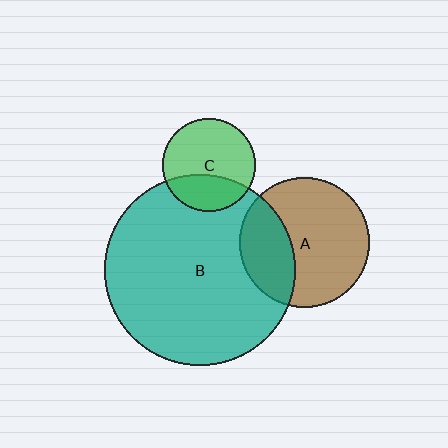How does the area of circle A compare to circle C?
Approximately 1.9 times.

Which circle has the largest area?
Circle B (teal).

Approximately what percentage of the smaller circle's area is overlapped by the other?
Approximately 30%.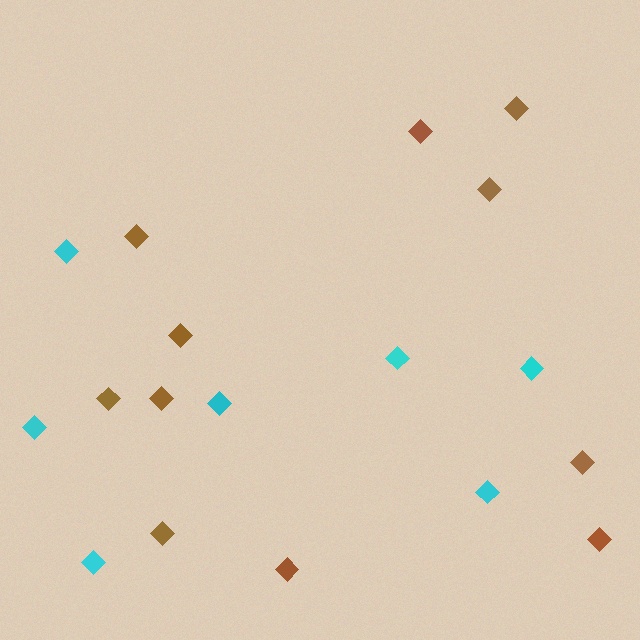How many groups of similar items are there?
There are 2 groups: one group of cyan diamonds (7) and one group of brown diamonds (11).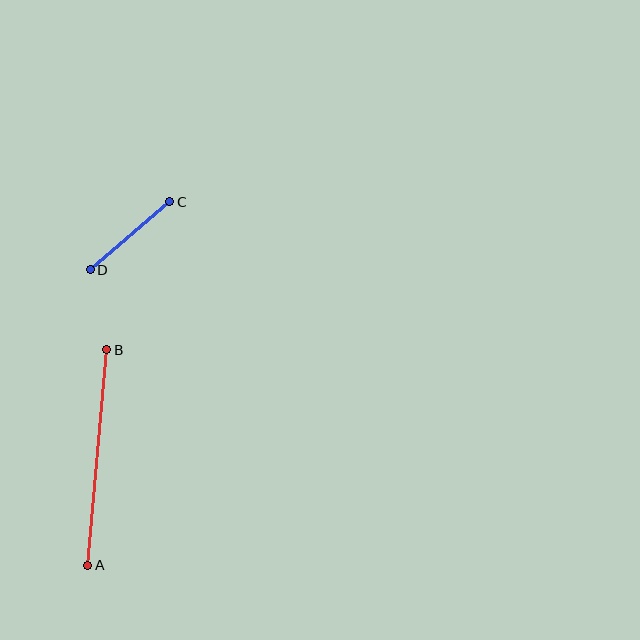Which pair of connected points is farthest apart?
Points A and B are farthest apart.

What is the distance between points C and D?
The distance is approximately 105 pixels.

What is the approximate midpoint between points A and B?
The midpoint is at approximately (97, 457) pixels.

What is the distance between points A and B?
The distance is approximately 216 pixels.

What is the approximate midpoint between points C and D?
The midpoint is at approximately (130, 236) pixels.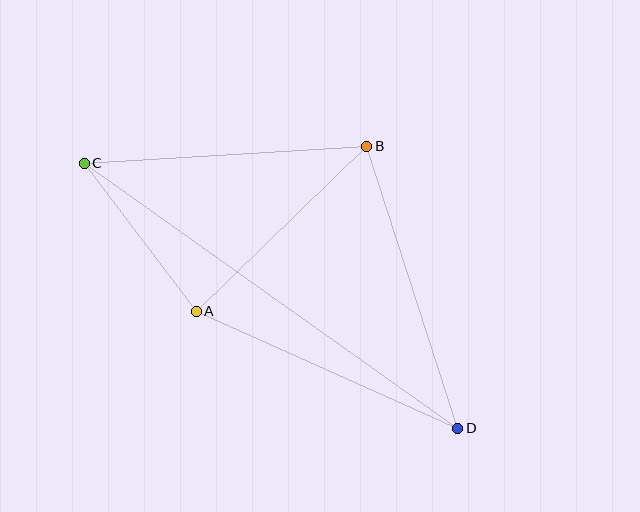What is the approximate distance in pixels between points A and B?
The distance between A and B is approximately 237 pixels.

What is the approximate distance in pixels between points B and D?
The distance between B and D is approximately 296 pixels.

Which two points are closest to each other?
Points A and C are closest to each other.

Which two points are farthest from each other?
Points C and D are farthest from each other.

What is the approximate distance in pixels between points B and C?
The distance between B and C is approximately 283 pixels.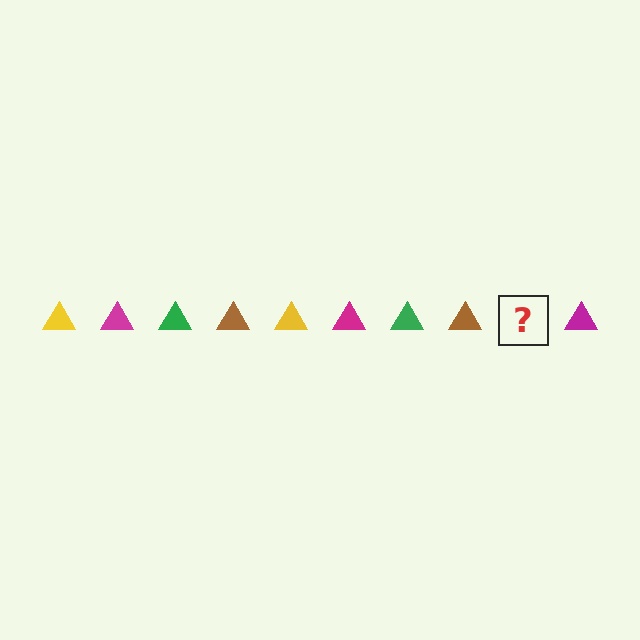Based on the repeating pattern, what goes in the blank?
The blank should be a yellow triangle.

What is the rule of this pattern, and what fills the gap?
The rule is that the pattern cycles through yellow, magenta, green, brown triangles. The gap should be filled with a yellow triangle.